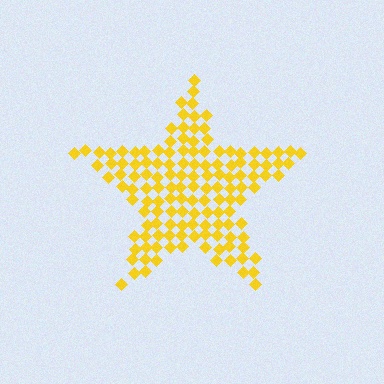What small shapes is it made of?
It is made of small diamonds.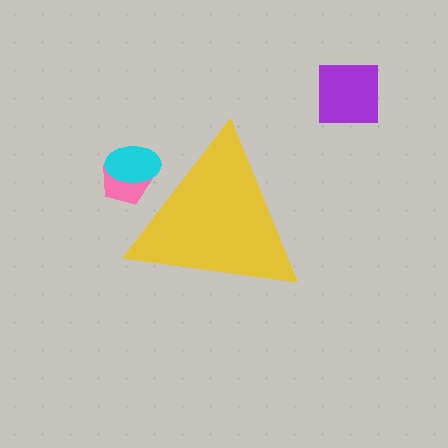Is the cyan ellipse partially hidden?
Yes, the cyan ellipse is partially hidden behind the yellow triangle.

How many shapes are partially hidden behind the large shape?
2 shapes are partially hidden.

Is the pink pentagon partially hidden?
Yes, the pink pentagon is partially hidden behind the yellow triangle.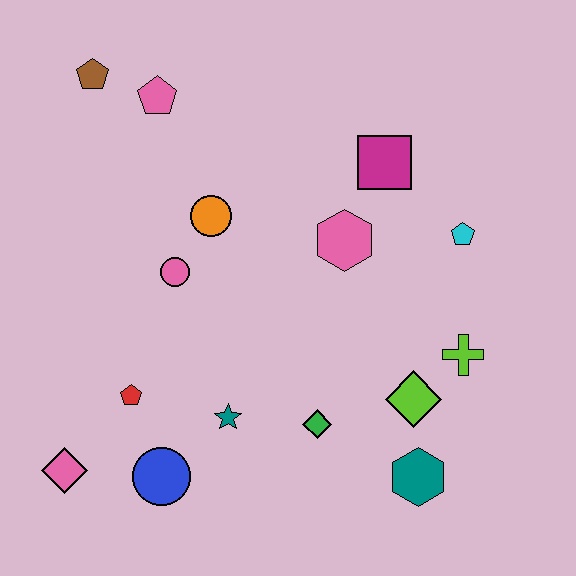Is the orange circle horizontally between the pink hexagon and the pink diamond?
Yes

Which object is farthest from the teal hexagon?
The brown pentagon is farthest from the teal hexagon.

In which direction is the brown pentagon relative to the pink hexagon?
The brown pentagon is to the left of the pink hexagon.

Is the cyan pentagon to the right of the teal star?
Yes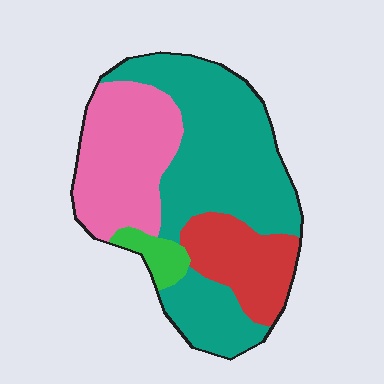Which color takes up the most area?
Teal, at roughly 50%.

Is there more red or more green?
Red.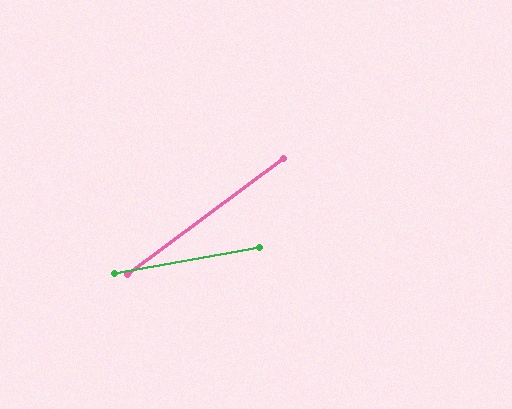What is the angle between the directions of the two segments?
Approximately 26 degrees.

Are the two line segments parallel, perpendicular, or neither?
Neither parallel nor perpendicular — they differ by about 26°.